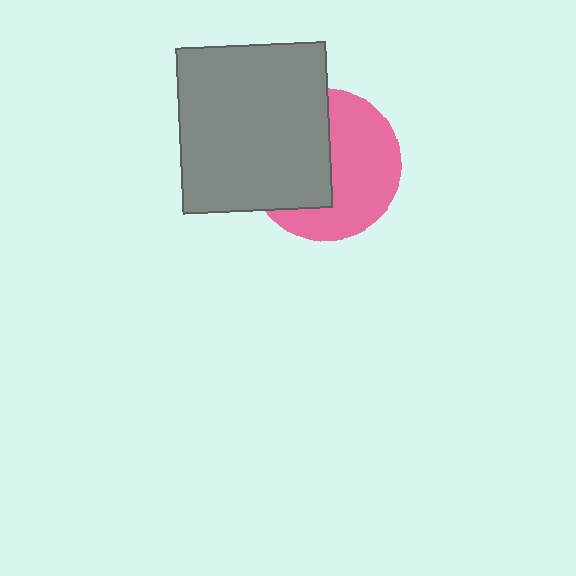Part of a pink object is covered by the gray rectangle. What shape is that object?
It is a circle.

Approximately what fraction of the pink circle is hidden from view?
Roughly 47% of the pink circle is hidden behind the gray rectangle.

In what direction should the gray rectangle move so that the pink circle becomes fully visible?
The gray rectangle should move left. That is the shortest direction to clear the overlap and leave the pink circle fully visible.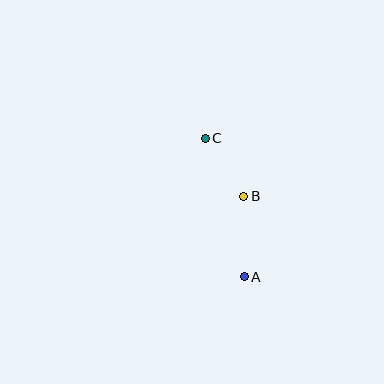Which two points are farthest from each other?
Points A and C are farthest from each other.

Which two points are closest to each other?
Points B and C are closest to each other.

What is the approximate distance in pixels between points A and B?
The distance between A and B is approximately 80 pixels.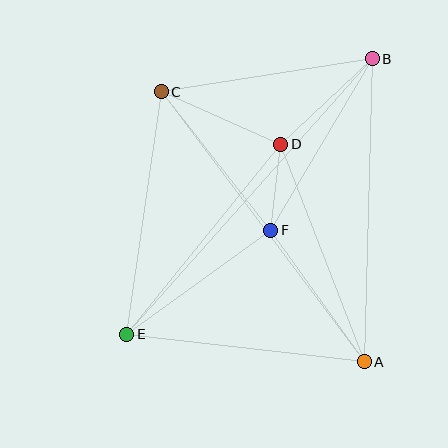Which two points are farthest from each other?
Points B and E are farthest from each other.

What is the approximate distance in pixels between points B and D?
The distance between B and D is approximately 125 pixels.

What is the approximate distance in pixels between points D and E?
The distance between D and E is approximately 244 pixels.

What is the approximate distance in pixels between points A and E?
The distance between A and E is approximately 239 pixels.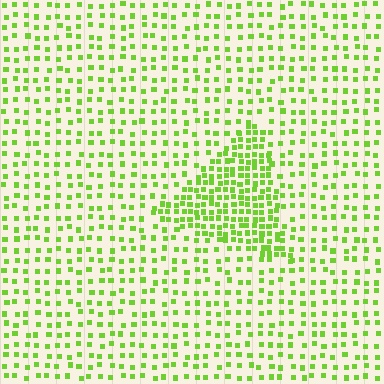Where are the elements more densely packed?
The elements are more densely packed inside the triangle boundary.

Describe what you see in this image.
The image contains small lime elements arranged at two different densities. A triangle-shaped region is visible where the elements are more densely packed than the surrounding area.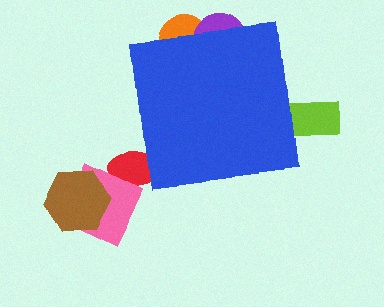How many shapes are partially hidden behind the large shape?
4 shapes are partially hidden.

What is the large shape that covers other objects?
A blue square.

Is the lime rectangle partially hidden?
Yes, the lime rectangle is partially hidden behind the blue square.